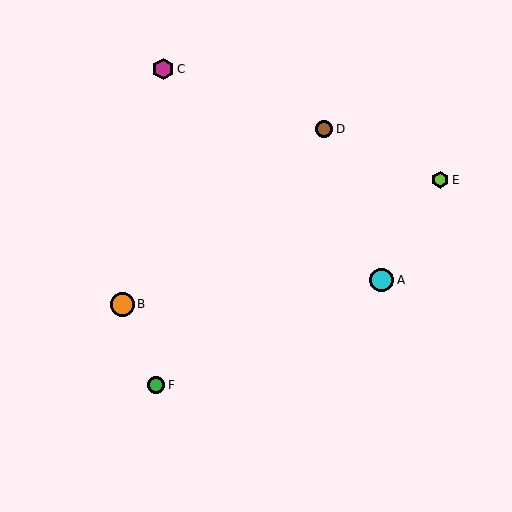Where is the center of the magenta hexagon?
The center of the magenta hexagon is at (163, 69).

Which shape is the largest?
The cyan circle (labeled A) is the largest.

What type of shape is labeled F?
Shape F is a green circle.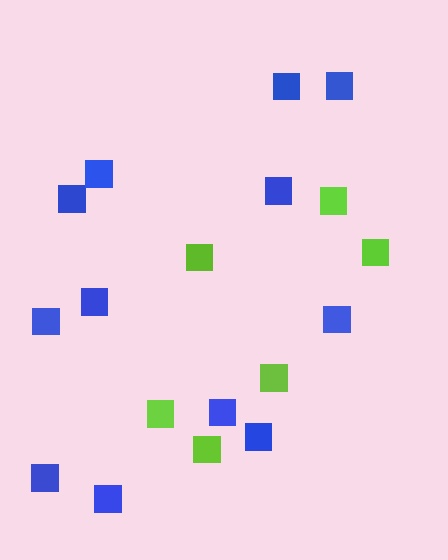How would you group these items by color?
There are 2 groups: one group of blue squares (12) and one group of lime squares (6).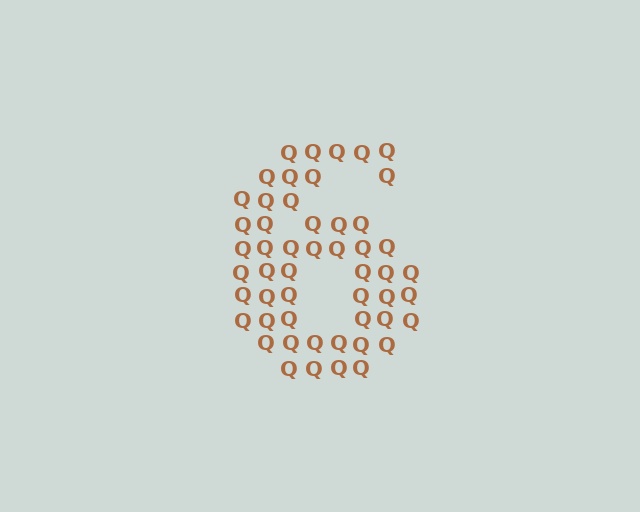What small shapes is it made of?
It is made of small letter Q's.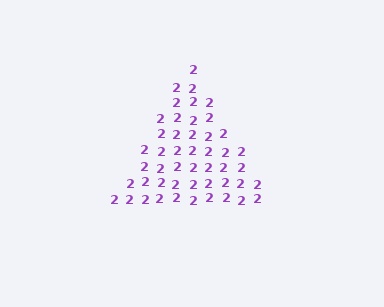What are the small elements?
The small elements are digit 2's.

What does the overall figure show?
The overall figure shows a triangle.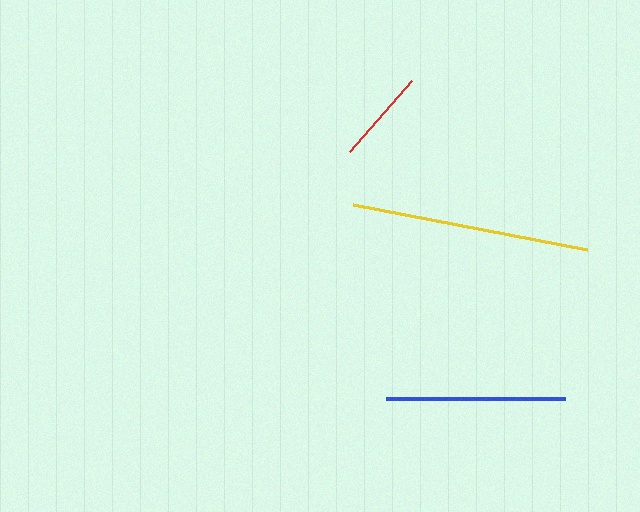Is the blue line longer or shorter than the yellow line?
The yellow line is longer than the blue line.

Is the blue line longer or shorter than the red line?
The blue line is longer than the red line.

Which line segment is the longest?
The yellow line is the longest at approximately 238 pixels.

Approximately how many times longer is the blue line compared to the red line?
The blue line is approximately 1.9 times the length of the red line.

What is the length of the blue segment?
The blue segment is approximately 179 pixels long.